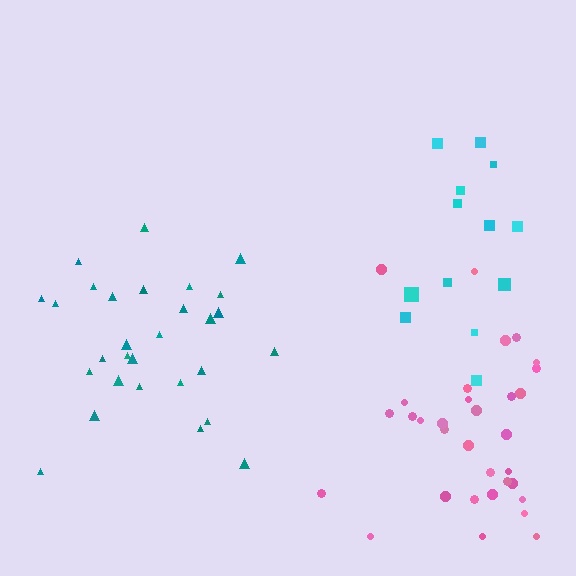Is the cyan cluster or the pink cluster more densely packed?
Pink.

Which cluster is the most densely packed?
Teal.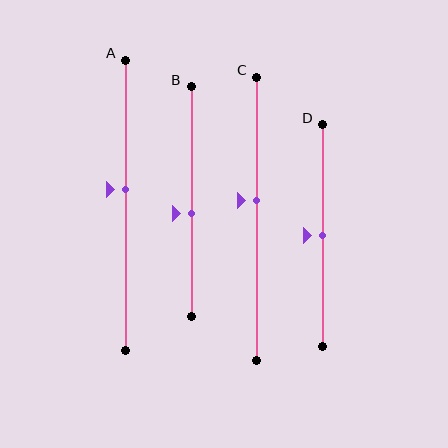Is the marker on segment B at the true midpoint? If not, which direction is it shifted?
No, the marker on segment B is shifted downward by about 5% of the segment length.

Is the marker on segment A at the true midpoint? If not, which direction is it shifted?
No, the marker on segment A is shifted upward by about 6% of the segment length.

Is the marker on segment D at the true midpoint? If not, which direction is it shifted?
Yes, the marker on segment D is at the true midpoint.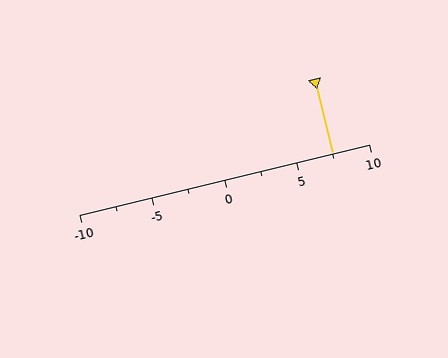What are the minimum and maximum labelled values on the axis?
The axis runs from -10 to 10.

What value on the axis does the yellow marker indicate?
The marker indicates approximately 7.5.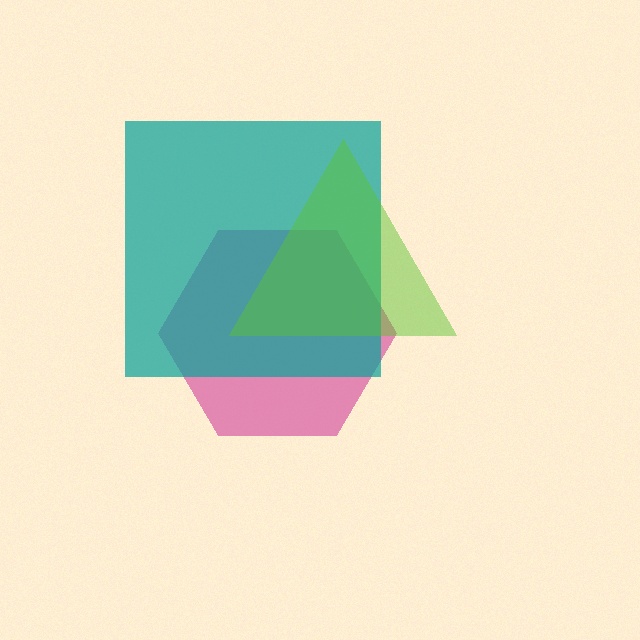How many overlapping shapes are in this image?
There are 3 overlapping shapes in the image.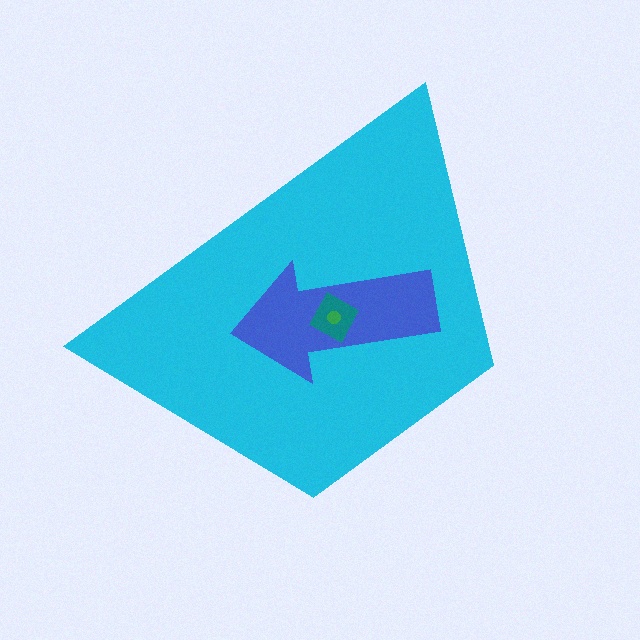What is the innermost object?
The green circle.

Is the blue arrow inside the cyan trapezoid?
Yes.